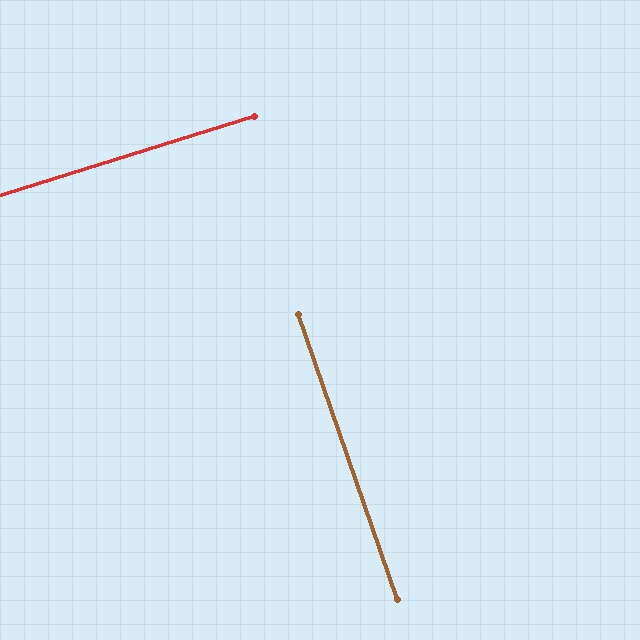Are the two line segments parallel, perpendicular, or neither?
Perpendicular — they meet at approximately 88°.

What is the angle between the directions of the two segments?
Approximately 88 degrees.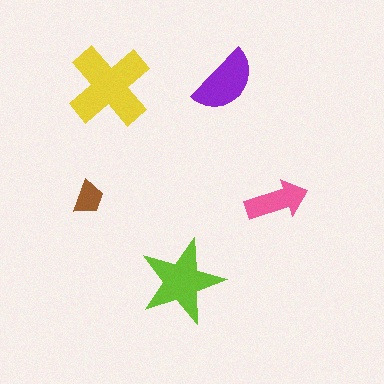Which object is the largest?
The yellow cross.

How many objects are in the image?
There are 5 objects in the image.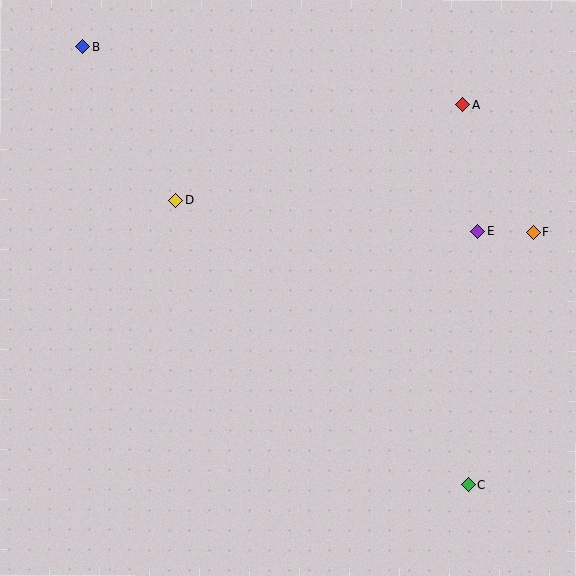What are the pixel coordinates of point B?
Point B is at (82, 47).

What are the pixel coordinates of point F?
Point F is at (533, 232).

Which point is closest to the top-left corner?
Point B is closest to the top-left corner.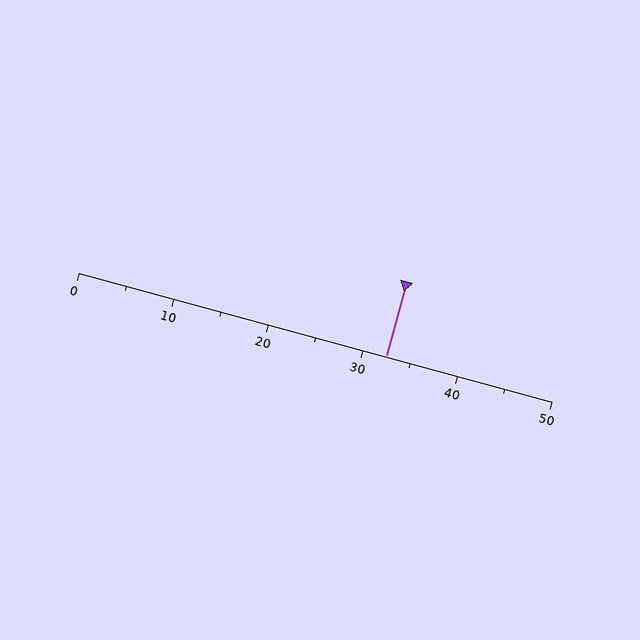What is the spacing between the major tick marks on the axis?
The major ticks are spaced 10 apart.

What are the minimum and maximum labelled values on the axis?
The axis runs from 0 to 50.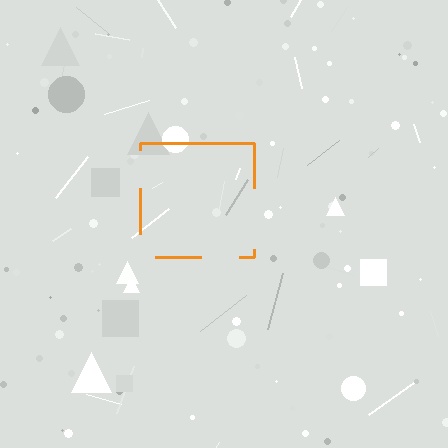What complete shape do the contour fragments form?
The contour fragments form a square.